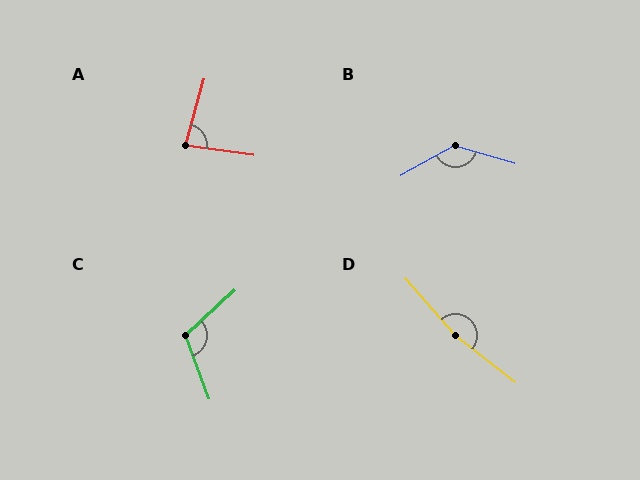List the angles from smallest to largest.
A (83°), C (112°), B (134°), D (169°).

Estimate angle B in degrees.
Approximately 134 degrees.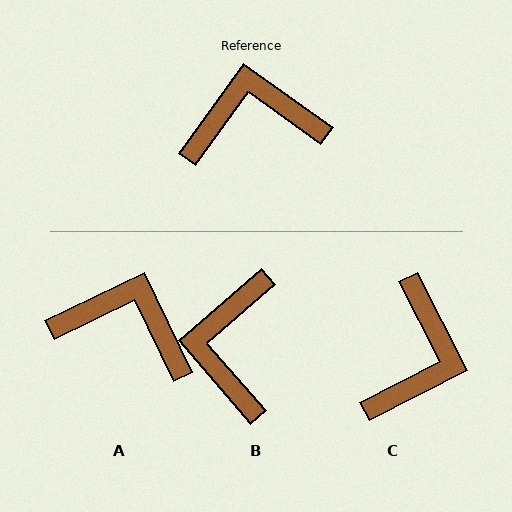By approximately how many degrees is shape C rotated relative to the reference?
Approximately 118 degrees clockwise.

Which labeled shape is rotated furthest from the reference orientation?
C, about 118 degrees away.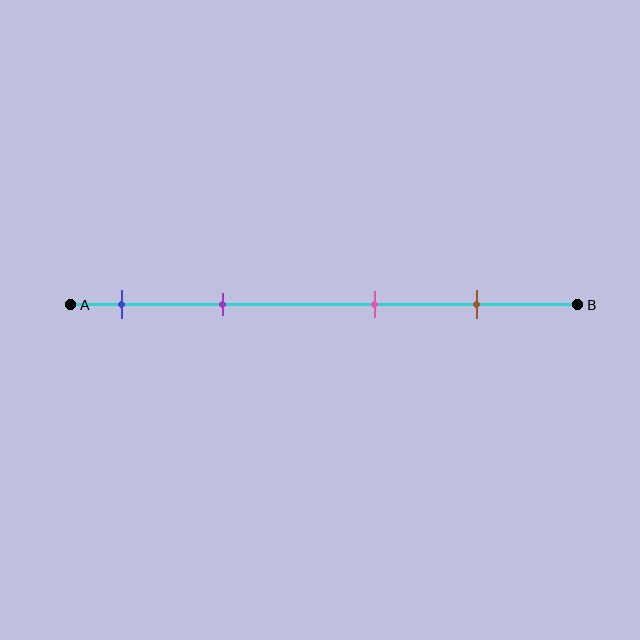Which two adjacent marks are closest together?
The blue and purple marks are the closest adjacent pair.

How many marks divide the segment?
There are 4 marks dividing the segment.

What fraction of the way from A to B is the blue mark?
The blue mark is approximately 10% (0.1) of the way from A to B.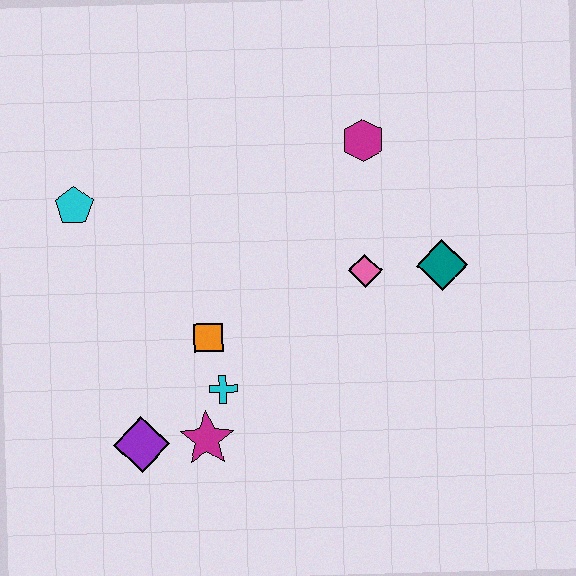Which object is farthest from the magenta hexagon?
The purple diamond is farthest from the magenta hexagon.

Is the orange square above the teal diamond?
No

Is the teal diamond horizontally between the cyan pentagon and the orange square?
No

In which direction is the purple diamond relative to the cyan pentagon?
The purple diamond is below the cyan pentagon.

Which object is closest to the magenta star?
The cyan cross is closest to the magenta star.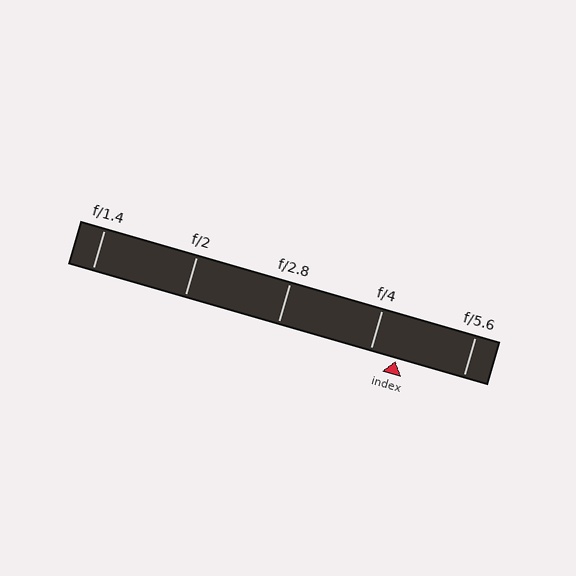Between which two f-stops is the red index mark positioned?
The index mark is between f/4 and f/5.6.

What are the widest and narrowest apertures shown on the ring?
The widest aperture shown is f/1.4 and the narrowest is f/5.6.